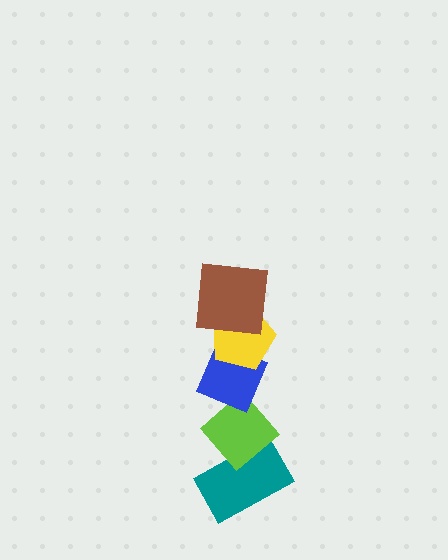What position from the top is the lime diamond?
The lime diamond is 4th from the top.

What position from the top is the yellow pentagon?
The yellow pentagon is 2nd from the top.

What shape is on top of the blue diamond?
The yellow pentagon is on top of the blue diamond.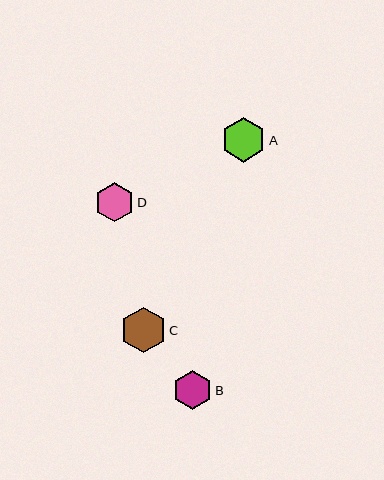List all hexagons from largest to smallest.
From largest to smallest: C, A, D, B.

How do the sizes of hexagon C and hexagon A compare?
Hexagon C and hexagon A are approximately the same size.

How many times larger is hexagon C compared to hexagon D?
Hexagon C is approximately 1.2 times the size of hexagon D.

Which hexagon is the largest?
Hexagon C is the largest with a size of approximately 46 pixels.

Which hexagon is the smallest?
Hexagon B is the smallest with a size of approximately 39 pixels.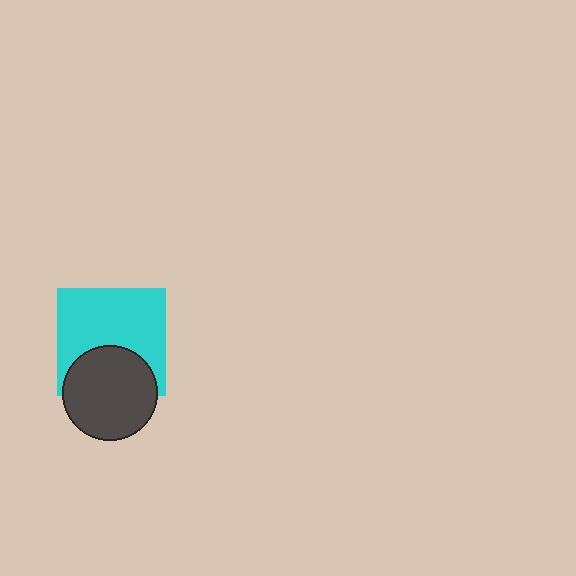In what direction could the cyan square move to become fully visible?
The cyan square could move up. That would shift it out from behind the dark gray circle entirely.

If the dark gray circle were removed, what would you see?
You would see the complete cyan square.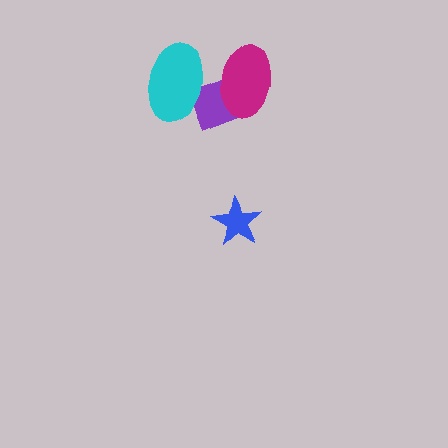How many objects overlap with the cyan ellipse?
1 object overlaps with the cyan ellipse.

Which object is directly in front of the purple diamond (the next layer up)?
The magenta ellipse is directly in front of the purple diamond.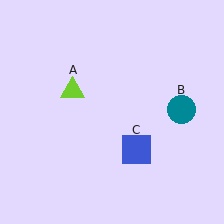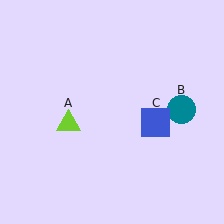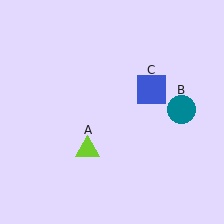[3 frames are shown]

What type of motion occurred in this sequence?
The lime triangle (object A), blue square (object C) rotated counterclockwise around the center of the scene.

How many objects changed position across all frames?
2 objects changed position: lime triangle (object A), blue square (object C).